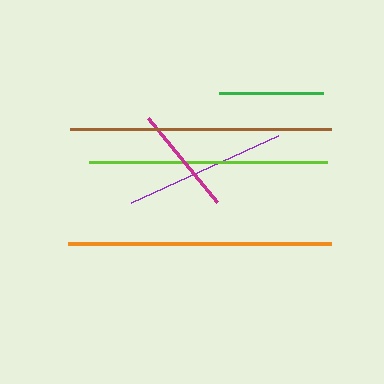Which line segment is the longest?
The orange line is the longest at approximately 263 pixels.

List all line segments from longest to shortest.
From longest to shortest: orange, brown, lime, purple, magenta, green.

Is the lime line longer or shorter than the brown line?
The brown line is longer than the lime line.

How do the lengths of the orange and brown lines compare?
The orange and brown lines are approximately the same length.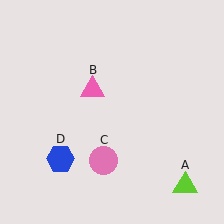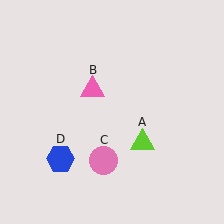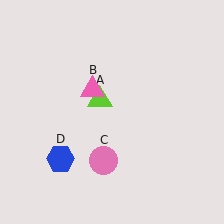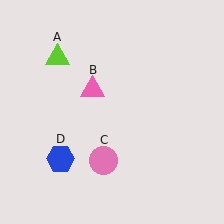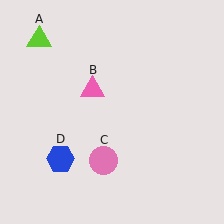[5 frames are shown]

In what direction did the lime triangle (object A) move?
The lime triangle (object A) moved up and to the left.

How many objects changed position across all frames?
1 object changed position: lime triangle (object A).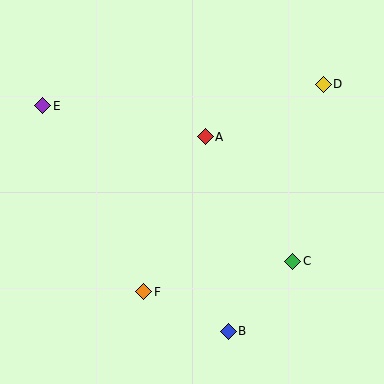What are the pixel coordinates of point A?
Point A is at (205, 137).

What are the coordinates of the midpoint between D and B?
The midpoint between D and B is at (276, 208).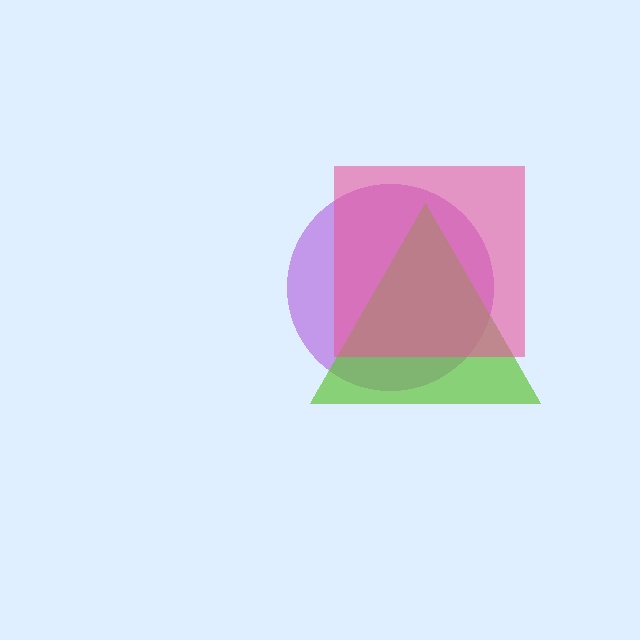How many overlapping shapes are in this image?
There are 3 overlapping shapes in the image.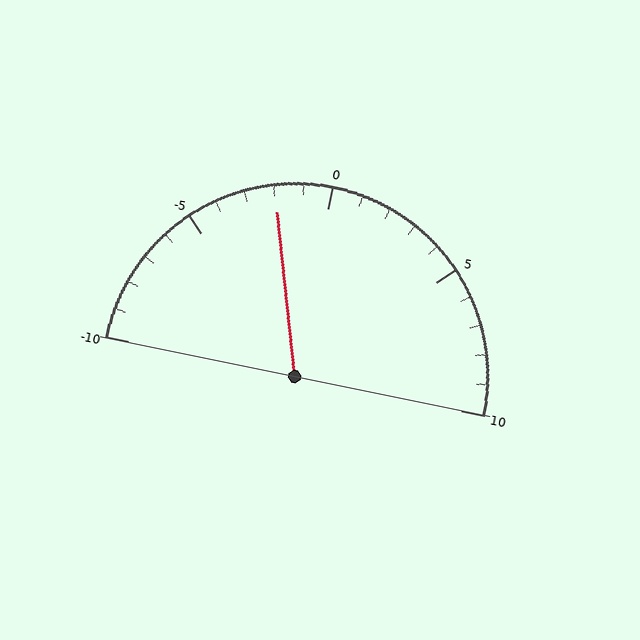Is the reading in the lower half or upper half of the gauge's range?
The reading is in the lower half of the range (-10 to 10).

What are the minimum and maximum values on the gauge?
The gauge ranges from -10 to 10.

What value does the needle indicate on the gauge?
The needle indicates approximately -2.